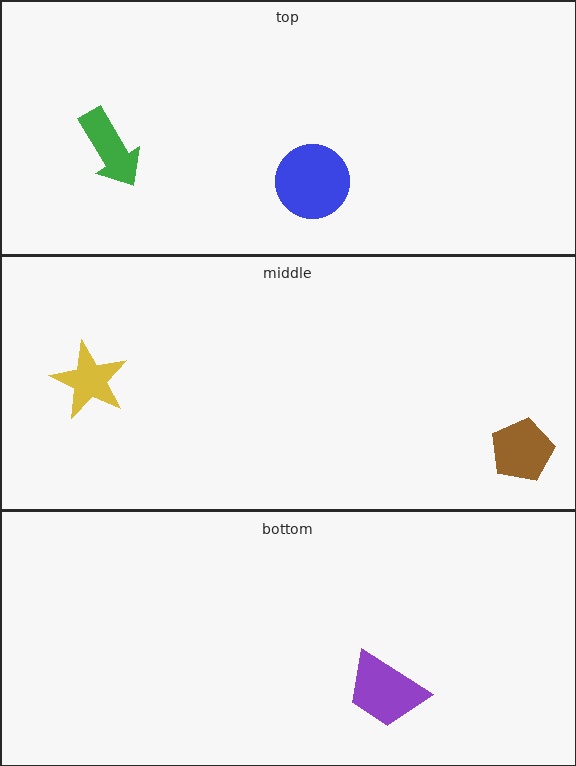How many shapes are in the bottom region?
1.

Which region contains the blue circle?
The top region.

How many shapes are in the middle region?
2.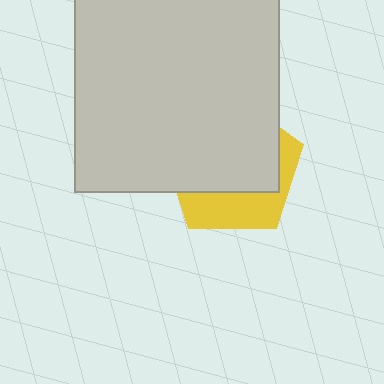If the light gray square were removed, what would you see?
You would see the complete yellow pentagon.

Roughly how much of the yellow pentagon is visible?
A small part of it is visible (roughly 34%).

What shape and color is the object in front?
The object in front is a light gray square.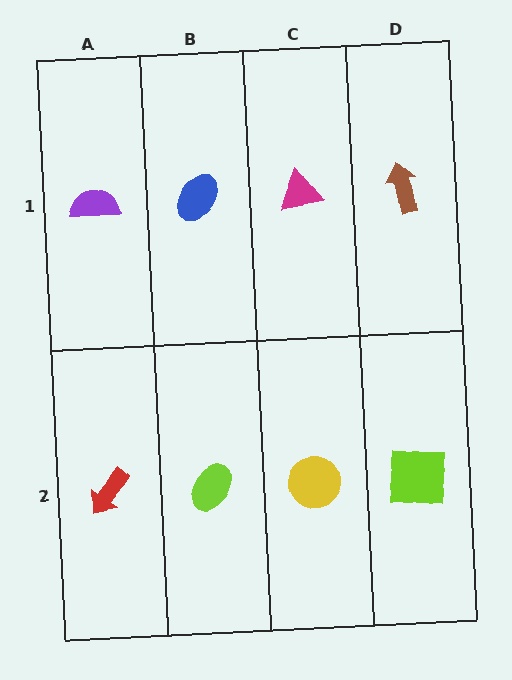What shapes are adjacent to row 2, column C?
A magenta triangle (row 1, column C), a lime ellipse (row 2, column B), a lime square (row 2, column D).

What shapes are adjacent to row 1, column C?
A yellow circle (row 2, column C), a blue ellipse (row 1, column B), a brown arrow (row 1, column D).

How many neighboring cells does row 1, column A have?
2.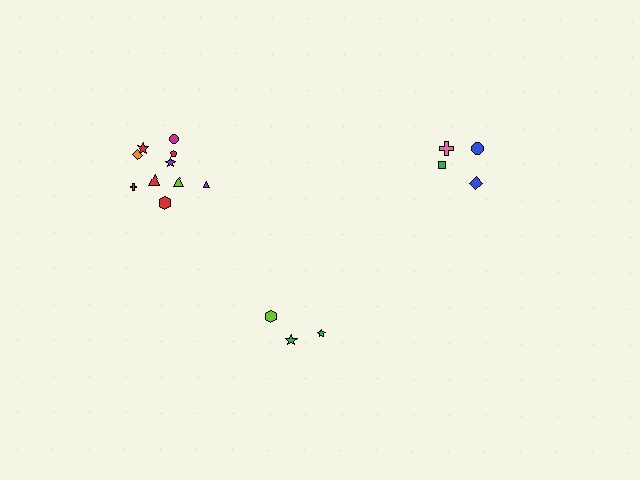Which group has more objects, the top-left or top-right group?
The top-left group.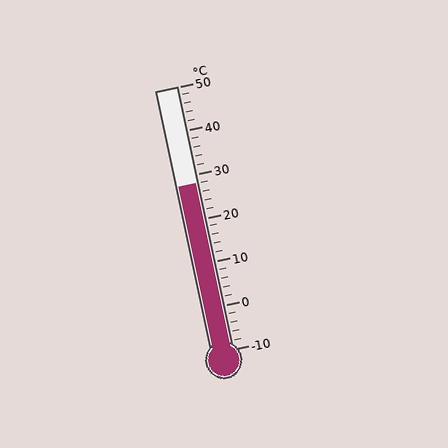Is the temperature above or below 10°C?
The temperature is above 10°C.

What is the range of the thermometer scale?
The thermometer scale ranges from -10°C to 50°C.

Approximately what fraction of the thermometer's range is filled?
The thermometer is filled to approximately 65% of its range.